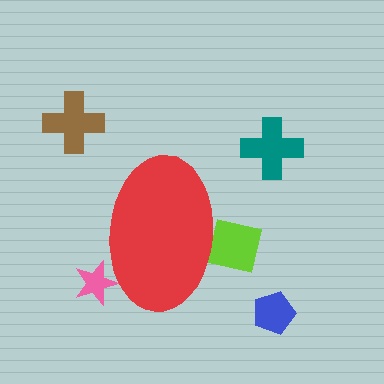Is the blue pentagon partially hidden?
No, the blue pentagon is fully visible.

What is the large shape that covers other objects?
A red ellipse.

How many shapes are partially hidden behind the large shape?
2 shapes are partially hidden.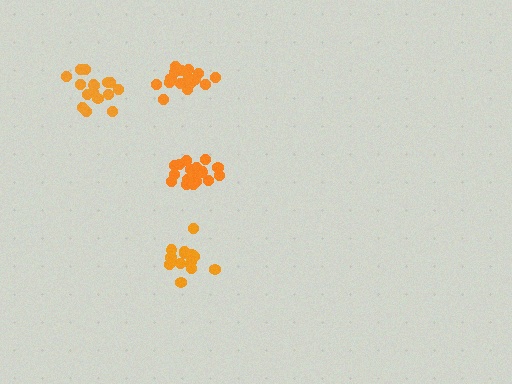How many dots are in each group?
Group 1: 16 dots, Group 2: 19 dots, Group 3: 17 dots, Group 4: 14 dots (66 total).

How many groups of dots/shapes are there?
There are 4 groups.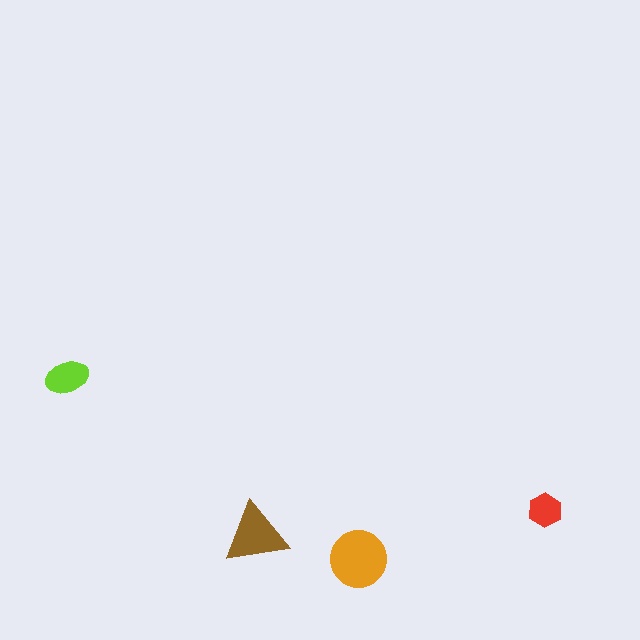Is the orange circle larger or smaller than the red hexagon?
Larger.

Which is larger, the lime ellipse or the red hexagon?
The lime ellipse.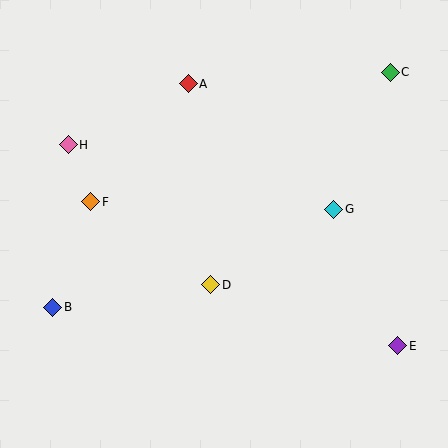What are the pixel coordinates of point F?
Point F is at (91, 202).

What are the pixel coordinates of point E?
Point E is at (398, 346).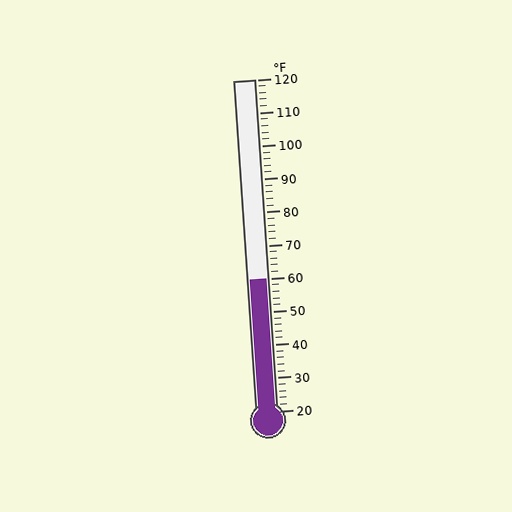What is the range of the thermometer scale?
The thermometer scale ranges from 20°F to 120°F.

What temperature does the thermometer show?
The thermometer shows approximately 60°F.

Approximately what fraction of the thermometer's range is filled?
The thermometer is filled to approximately 40% of its range.